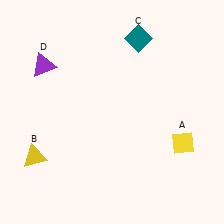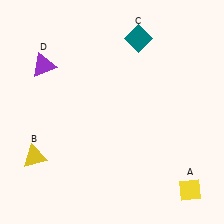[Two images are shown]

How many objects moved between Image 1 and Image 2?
1 object moved between the two images.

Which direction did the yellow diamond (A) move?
The yellow diamond (A) moved down.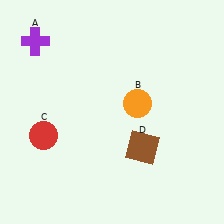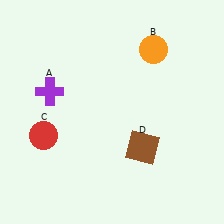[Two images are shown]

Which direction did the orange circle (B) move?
The orange circle (B) moved up.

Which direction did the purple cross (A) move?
The purple cross (A) moved down.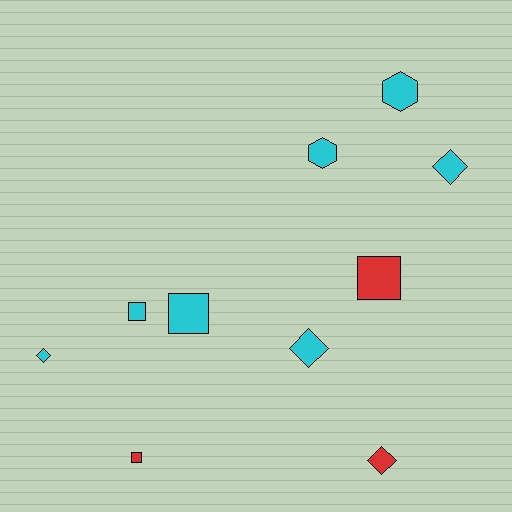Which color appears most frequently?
Cyan, with 7 objects.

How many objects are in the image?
There are 10 objects.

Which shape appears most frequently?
Square, with 4 objects.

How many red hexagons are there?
There are no red hexagons.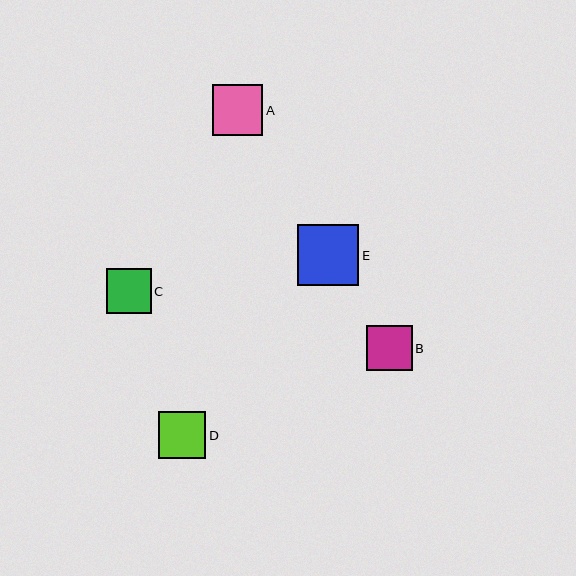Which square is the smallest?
Square C is the smallest with a size of approximately 45 pixels.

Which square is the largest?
Square E is the largest with a size of approximately 61 pixels.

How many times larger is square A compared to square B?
Square A is approximately 1.1 times the size of square B.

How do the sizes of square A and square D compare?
Square A and square D are approximately the same size.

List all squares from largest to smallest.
From largest to smallest: E, A, D, B, C.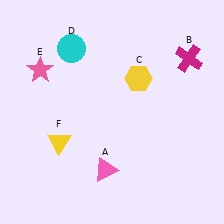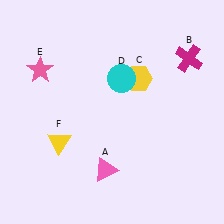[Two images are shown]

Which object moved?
The cyan circle (D) moved right.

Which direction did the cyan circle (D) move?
The cyan circle (D) moved right.